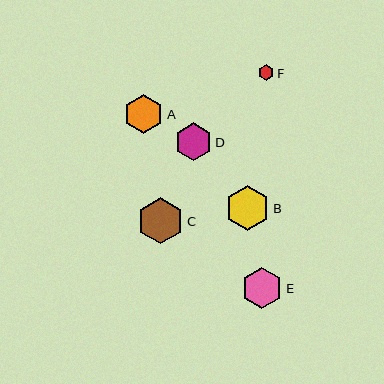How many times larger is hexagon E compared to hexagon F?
Hexagon E is approximately 2.7 times the size of hexagon F.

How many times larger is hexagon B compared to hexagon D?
Hexagon B is approximately 1.2 times the size of hexagon D.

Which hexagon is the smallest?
Hexagon F is the smallest with a size of approximately 15 pixels.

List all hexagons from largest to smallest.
From largest to smallest: C, B, E, A, D, F.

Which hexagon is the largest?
Hexagon C is the largest with a size of approximately 47 pixels.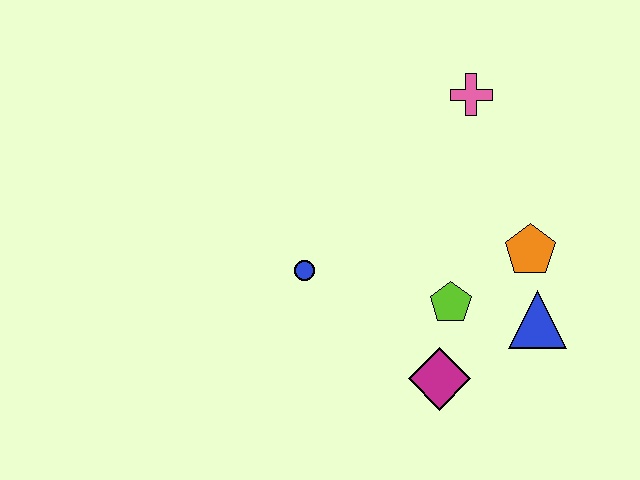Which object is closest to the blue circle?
The lime pentagon is closest to the blue circle.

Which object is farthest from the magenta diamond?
The pink cross is farthest from the magenta diamond.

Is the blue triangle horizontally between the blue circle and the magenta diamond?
No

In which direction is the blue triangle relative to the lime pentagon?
The blue triangle is to the right of the lime pentagon.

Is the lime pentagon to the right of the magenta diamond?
Yes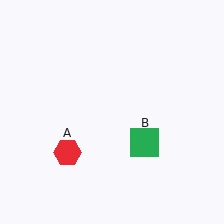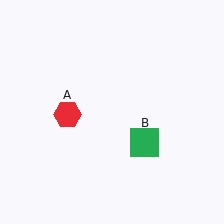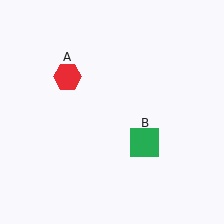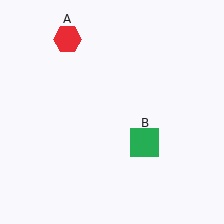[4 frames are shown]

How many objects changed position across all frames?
1 object changed position: red hexagon (object A).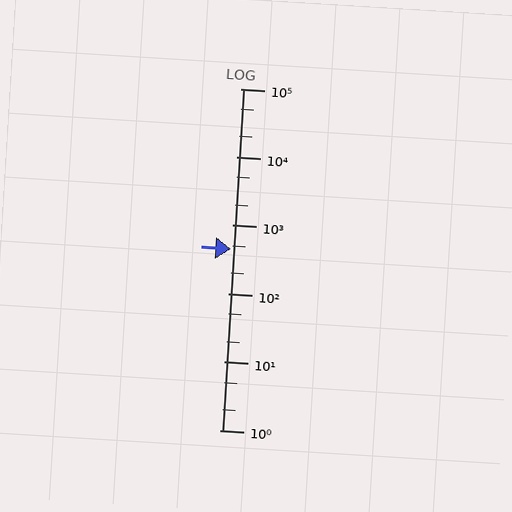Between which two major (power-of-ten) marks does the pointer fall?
The pointer is between 100 and 1000.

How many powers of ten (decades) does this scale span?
The scale spans 5 decades, from 1 to 100000.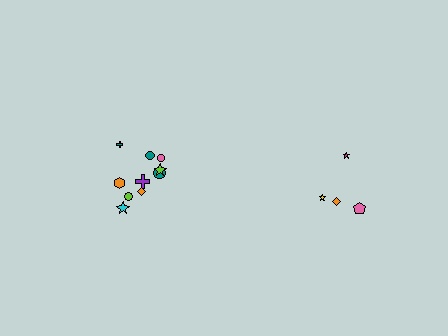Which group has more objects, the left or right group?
The left group.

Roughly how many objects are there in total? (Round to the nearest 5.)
Roughly 15 objects in total.